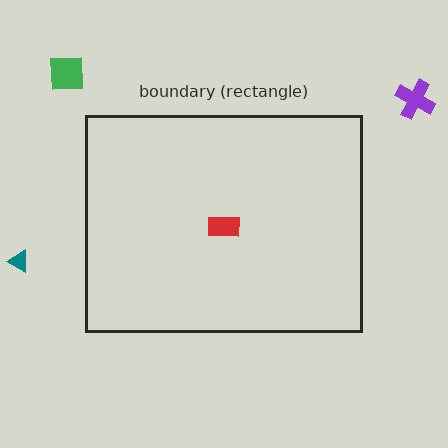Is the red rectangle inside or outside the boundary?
Inside.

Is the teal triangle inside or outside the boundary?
Outside.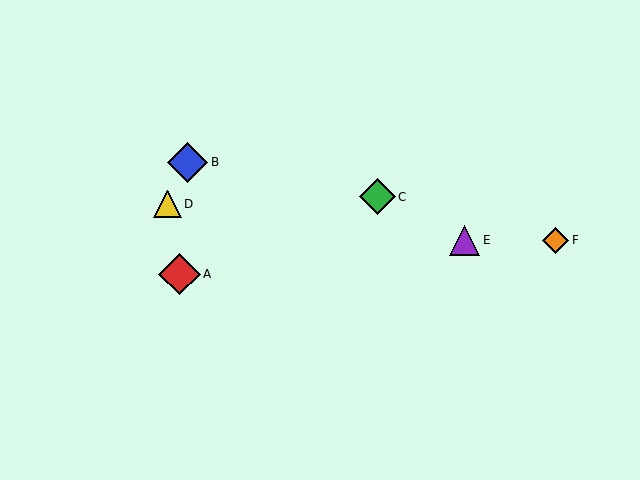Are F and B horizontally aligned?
No, F is at y≈240 and B is at y≈162.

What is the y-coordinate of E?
Object E is at y≈240.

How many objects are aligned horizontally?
2 objects (E, F) are aligned horizontally.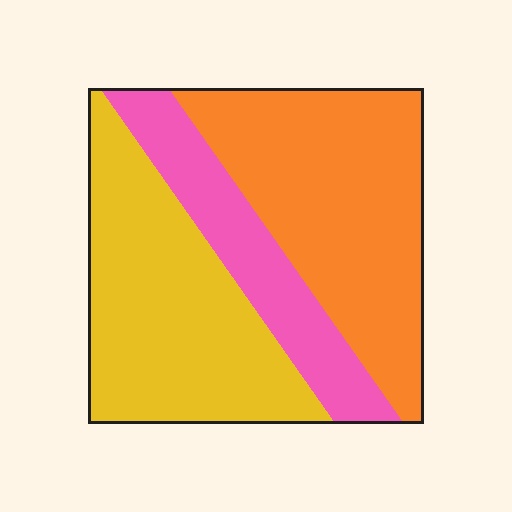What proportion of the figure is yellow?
Yellow covers 39% of the figure.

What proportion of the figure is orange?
Orange covers around 40% of the figure.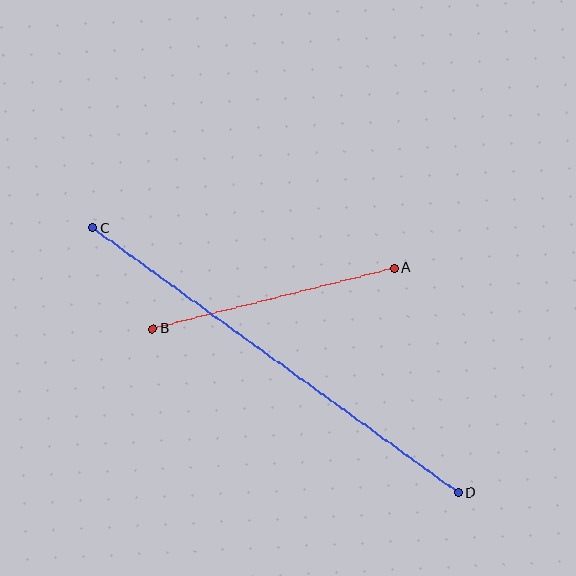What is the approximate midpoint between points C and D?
The midpoint is at approximately (275, 361) pixels.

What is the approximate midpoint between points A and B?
The midpoint is at approximately (274, 299) pixels.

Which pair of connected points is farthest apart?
Points C and D are farthest apart.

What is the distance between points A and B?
The distance is approximately 249 pixels.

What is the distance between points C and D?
The distance is approximately 451 pixels.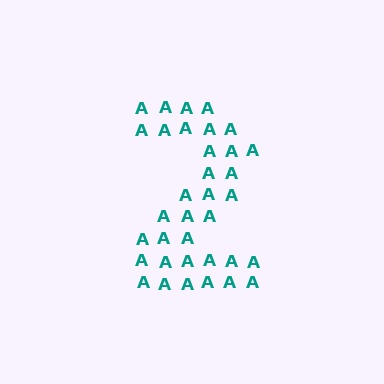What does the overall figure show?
The overall figure shows the digit 2.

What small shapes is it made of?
It is made of small letter A's.